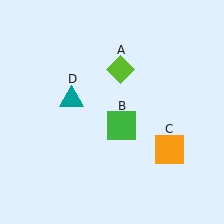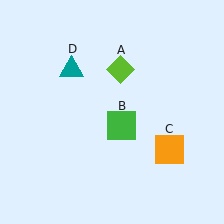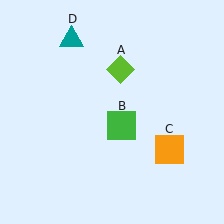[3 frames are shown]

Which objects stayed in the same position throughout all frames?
Lime diamond (object A) and green square (object B) and orange square (object C) remained stationary.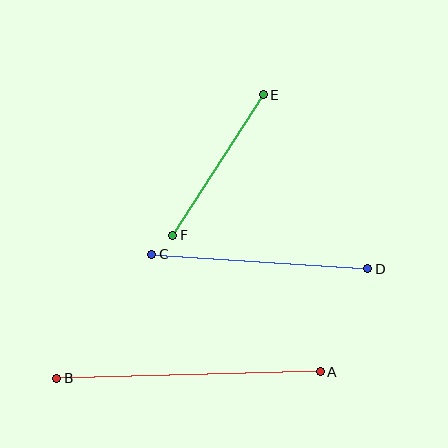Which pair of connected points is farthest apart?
Points A and B are farthest apart.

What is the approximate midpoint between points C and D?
The midpoint is at approximately (260, 262) pixels.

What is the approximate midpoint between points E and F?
The midpoint is at approximately (218, 165) pixels.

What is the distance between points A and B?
The distance is approximately 263 pixels.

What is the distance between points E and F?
The distance is approximately 167 pixels.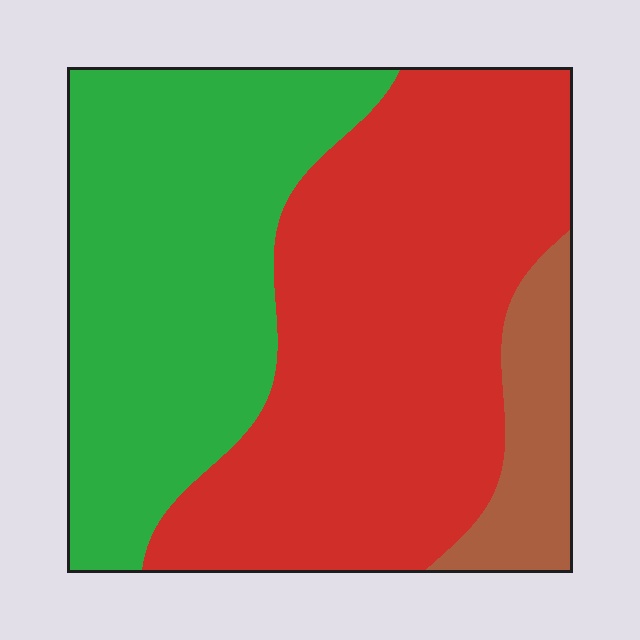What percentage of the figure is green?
Green takes up between a quarter and a half of the figure.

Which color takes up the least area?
Brown, at roughly 10%.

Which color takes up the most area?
Red, at roughly 50%.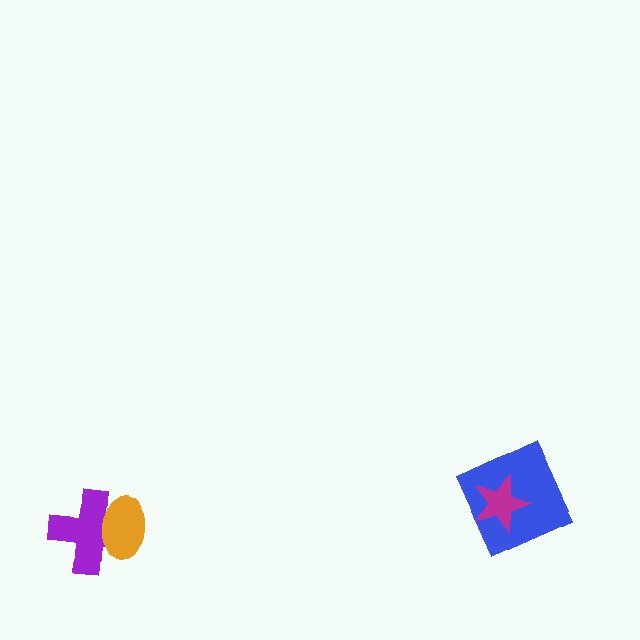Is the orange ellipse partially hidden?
No, no other shape covers it.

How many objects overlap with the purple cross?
1 object overlaps with the purple cross.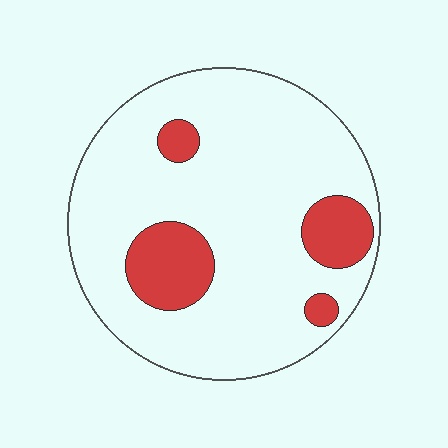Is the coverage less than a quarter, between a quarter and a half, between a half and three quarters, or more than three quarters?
Less than a quarter.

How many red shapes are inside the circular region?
4.